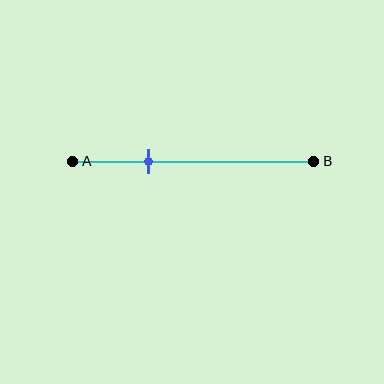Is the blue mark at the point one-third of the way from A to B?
Yes, the mark is approximately at the one-third point.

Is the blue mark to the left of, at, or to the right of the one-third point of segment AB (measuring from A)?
The blue mark is approximately at the one-third point of segment AB.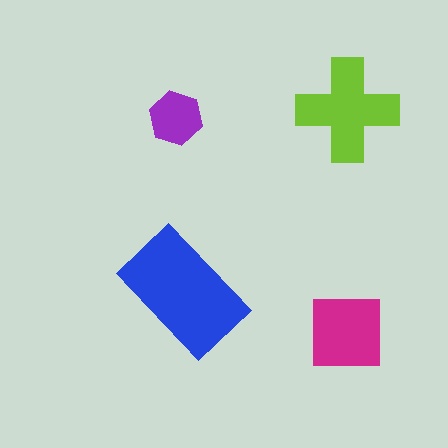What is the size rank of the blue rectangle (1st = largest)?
1st.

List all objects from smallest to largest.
The purple hexagon, the magenta square, the lime cross, the blue rectangle.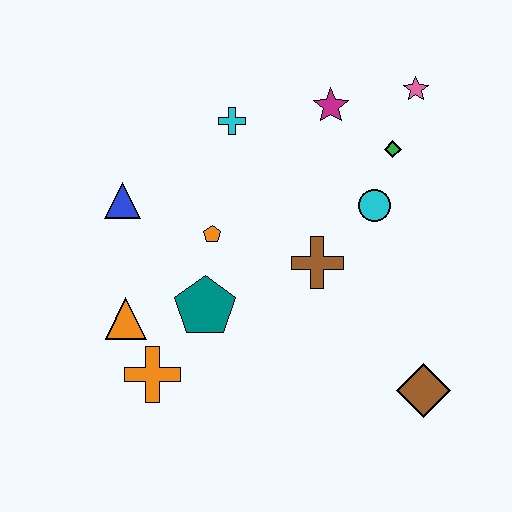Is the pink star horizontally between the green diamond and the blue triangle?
No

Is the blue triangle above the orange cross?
Yes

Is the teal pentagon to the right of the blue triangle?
Yes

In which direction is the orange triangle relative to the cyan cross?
The orange triangle is below the cyan cross.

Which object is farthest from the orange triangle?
The pink star is farthest from the orange triangle.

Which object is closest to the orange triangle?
The orange cross is closest to the orange triangle.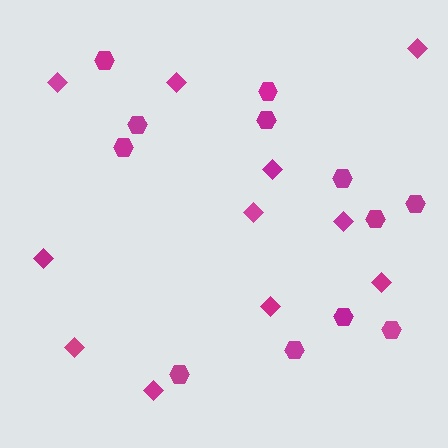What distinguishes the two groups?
There are 2 groups: one group of diamonds (11) and one group of hexagons (12).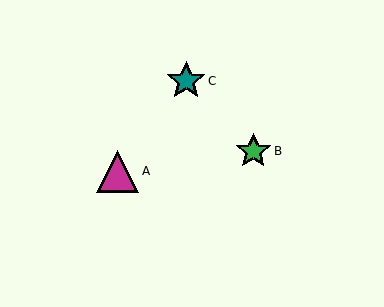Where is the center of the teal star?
The center of the teal star is at (186, 81).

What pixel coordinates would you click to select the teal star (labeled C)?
Click at (186, 81) to select the teal star C.